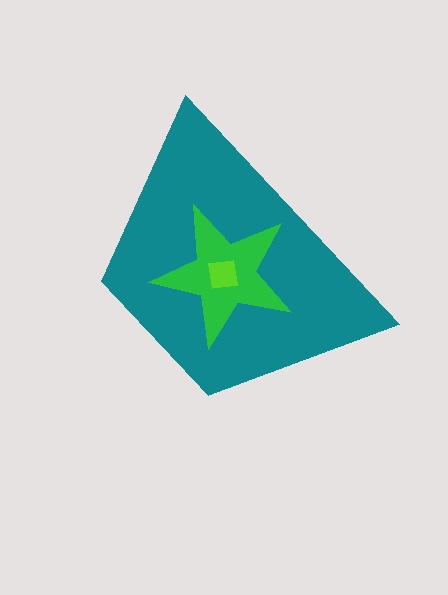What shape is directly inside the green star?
The lime square.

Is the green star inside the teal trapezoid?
Yes.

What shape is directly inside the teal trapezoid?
The green star.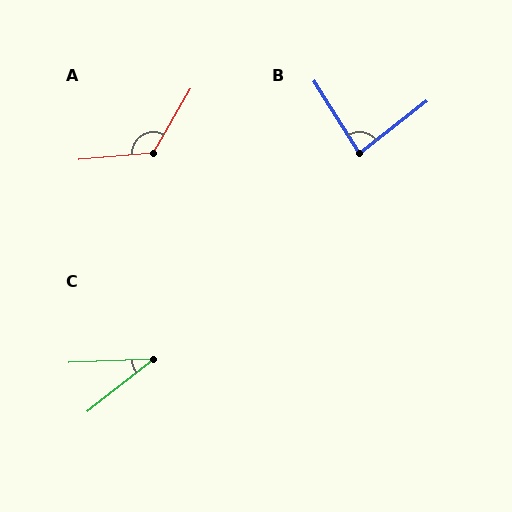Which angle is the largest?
A, at approximately 124 degrees.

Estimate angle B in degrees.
Approximately 84 degrees.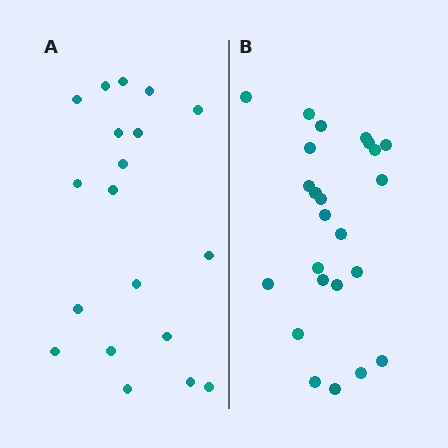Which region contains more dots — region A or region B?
Region B (the right region) has more dots.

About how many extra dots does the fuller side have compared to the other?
Region B has about 5 more dots than region A.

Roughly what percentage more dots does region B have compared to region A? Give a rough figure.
About 25% more.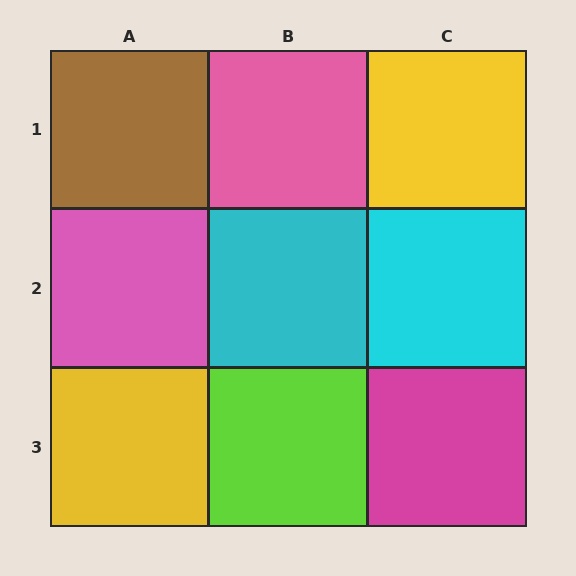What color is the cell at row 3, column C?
Magenta.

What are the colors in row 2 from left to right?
Pink, cyan, cyan.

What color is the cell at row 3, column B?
Lime.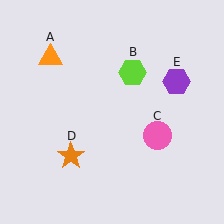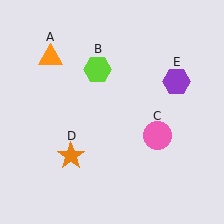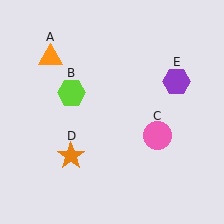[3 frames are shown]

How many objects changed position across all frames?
1 object changed position: lime hexagon (object B).